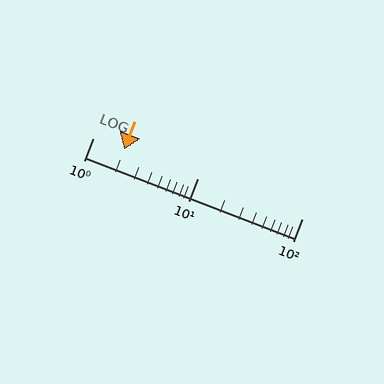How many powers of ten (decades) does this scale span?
The scale spans 2 decades, from 1 to 100.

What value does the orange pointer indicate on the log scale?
The pointer indicates approximately 2.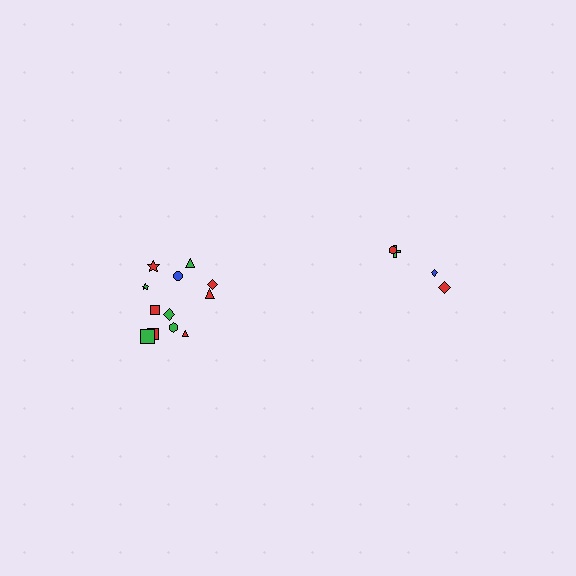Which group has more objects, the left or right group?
The left group.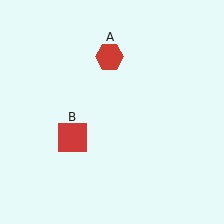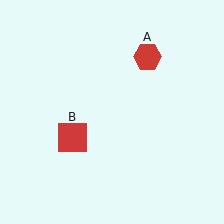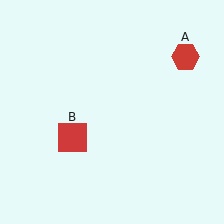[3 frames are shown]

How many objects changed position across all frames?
1 object changed position: red hexagon (object A).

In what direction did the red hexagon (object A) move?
The red hexagon (object A) moved right.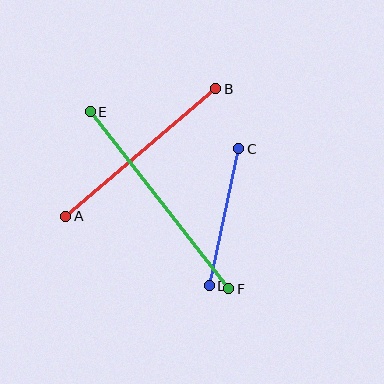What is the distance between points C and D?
The distance is approximately 140 pixels.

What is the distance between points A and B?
The distance is approximately 197 pixels.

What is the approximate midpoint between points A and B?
The midpoint is at approximately (141, 152) pixels.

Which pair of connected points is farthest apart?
Points E and F are farthest apart.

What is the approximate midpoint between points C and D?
The midpoint is at approximately (224, 217) pixels.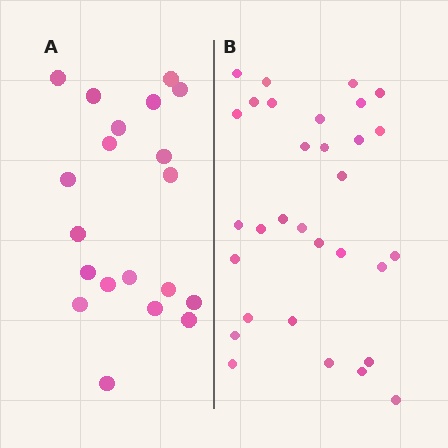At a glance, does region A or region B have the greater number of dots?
Region B (the right region) has more dots.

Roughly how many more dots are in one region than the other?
Region B has roughly 12 or so more dots than region A.